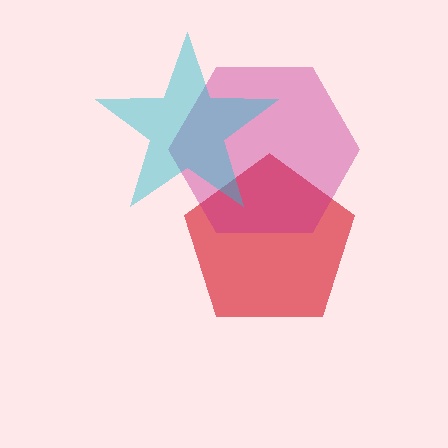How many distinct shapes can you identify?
There are 3 distinct shapes: a red pentagon, a magenta hexagon, a cyan star.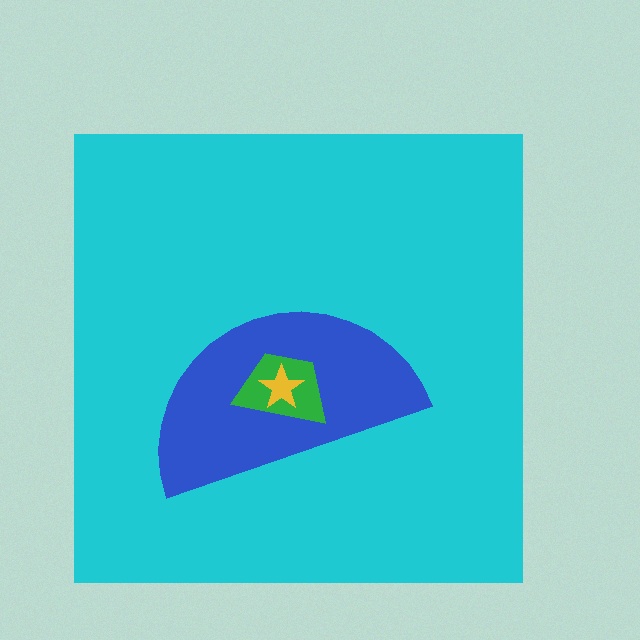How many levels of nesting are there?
4.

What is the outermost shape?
The cyan square.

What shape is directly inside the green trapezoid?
The yellow star.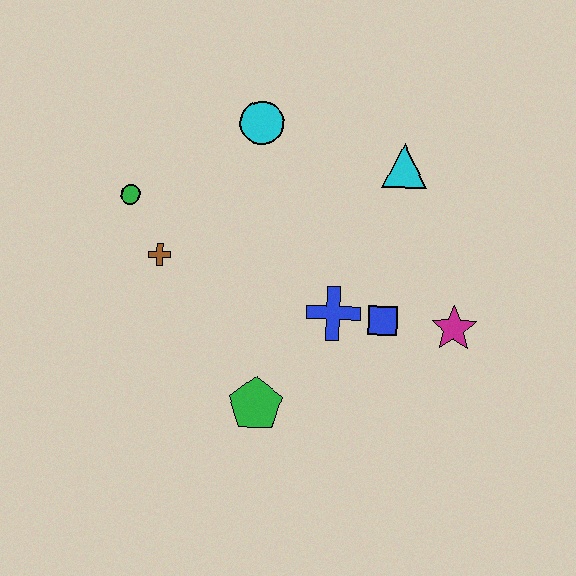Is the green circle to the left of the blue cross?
Yes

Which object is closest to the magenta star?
The blue square is closest to the magenta star.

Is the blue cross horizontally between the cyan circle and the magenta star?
Yes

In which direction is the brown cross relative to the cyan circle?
The brown cross is below the cyan circle.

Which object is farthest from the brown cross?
The magenta star is farthest from the brown cross.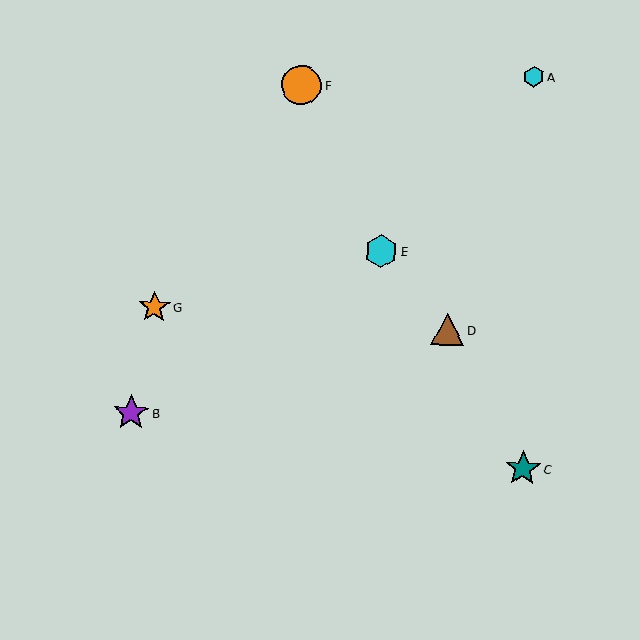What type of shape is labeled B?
Shape B is a purple star.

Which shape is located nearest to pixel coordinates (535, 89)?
The cyan hexagon (labeled A) at (534, 77) is nearest to that location.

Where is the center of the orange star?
The center of the orange star is at (154, 307).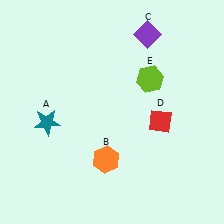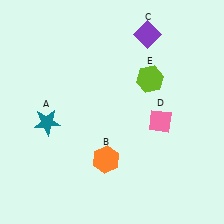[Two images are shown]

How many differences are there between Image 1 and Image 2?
There is 1 difference between the two images.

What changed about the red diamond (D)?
In Image 1, D is red. In Image 2, it changed to pink.